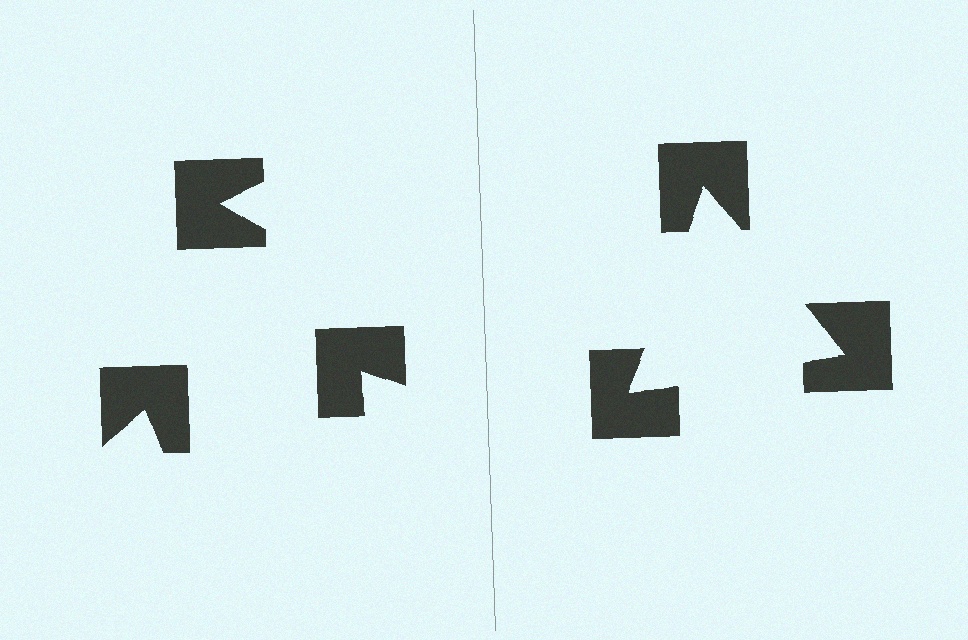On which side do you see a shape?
An illusory triangle appears on the right side. On the left side the wedge cuts are rotated, so no coherent shape forms.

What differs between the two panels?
The notched squares are positioned identically on both sides; only the wedge orientations differ. On the right they align to a triangle; on the left they are misaligned.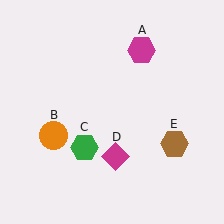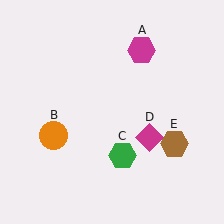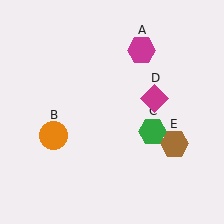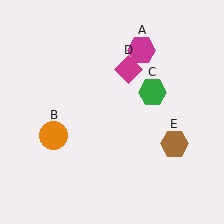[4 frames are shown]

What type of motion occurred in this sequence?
The green hexagon (object C), magenta diamond (object D) rotated counterclockwise around the center of the scene.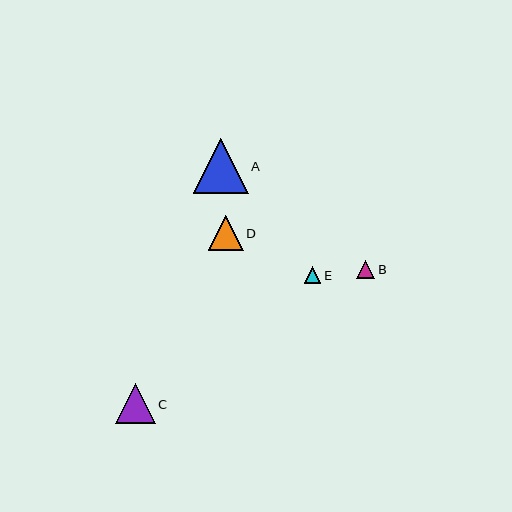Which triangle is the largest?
Triangle A is the largest with a size of approximately 55 pixels.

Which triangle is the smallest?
Triangle E is the smallest with a size of approximately 16 pixels.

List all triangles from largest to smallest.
From largest to smallest: A, C, D, B, E.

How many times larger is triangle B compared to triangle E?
Triangle B is approximately 1.1 times the size of triangle E.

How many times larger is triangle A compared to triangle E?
Triangle A is approximately 3.3 times the size of triangle E.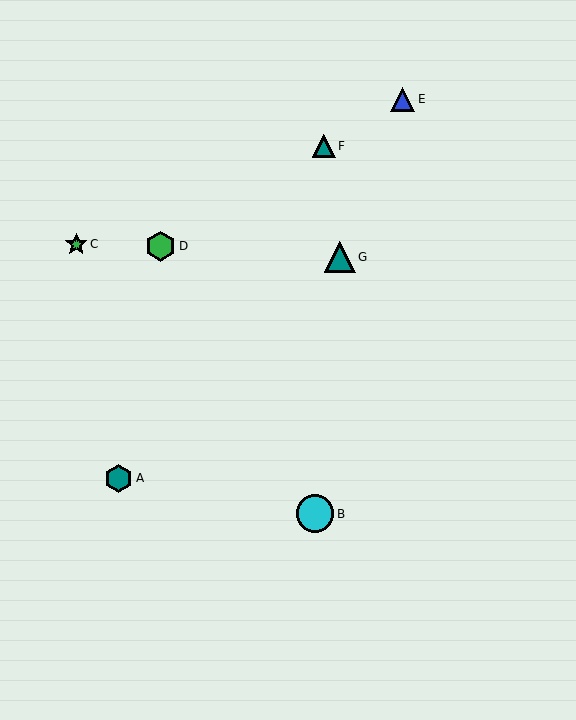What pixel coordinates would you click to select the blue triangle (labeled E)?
Click at (403, 99) to select the blue triangle E.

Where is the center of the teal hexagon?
The center of the teal hexagon is at (119, 478).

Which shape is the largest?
The cyan circle (labeled B) is the largest.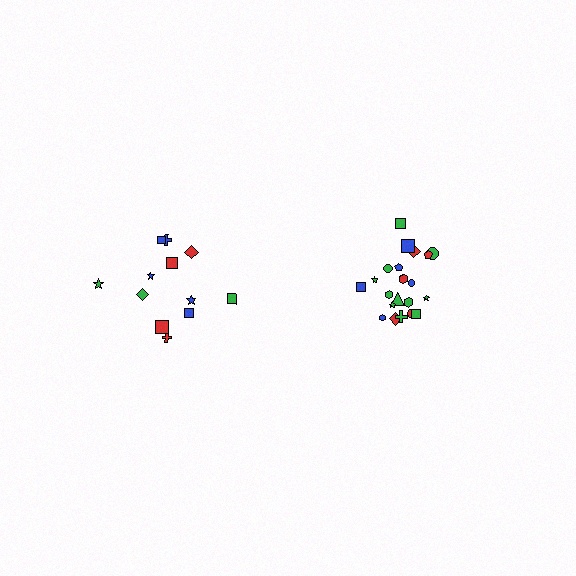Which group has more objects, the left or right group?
The right group.